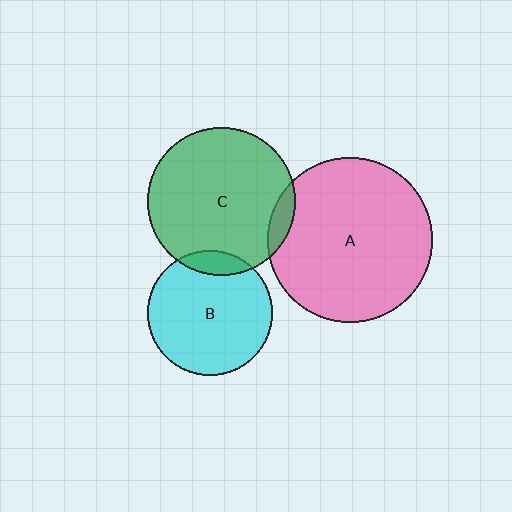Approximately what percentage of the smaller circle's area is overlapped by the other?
Approximately 5%.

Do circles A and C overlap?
Yes.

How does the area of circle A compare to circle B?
Approximately 1.7 times.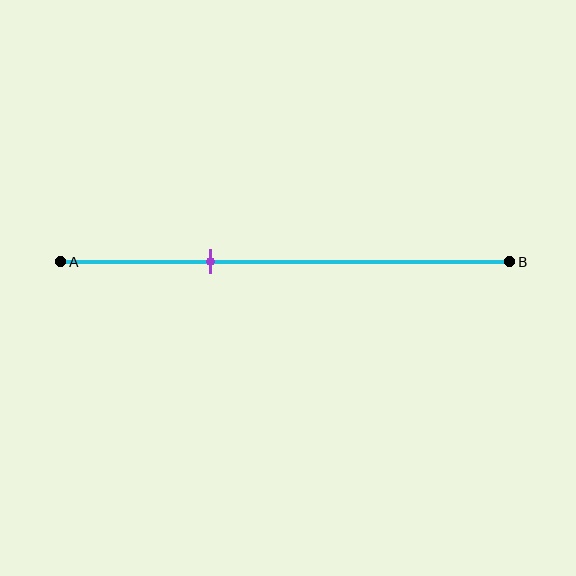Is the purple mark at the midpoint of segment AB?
No, the mark is at about 35% from A, not at the 50% midpoint.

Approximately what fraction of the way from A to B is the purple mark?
The purple mark is approximately 35% of the way from A to B.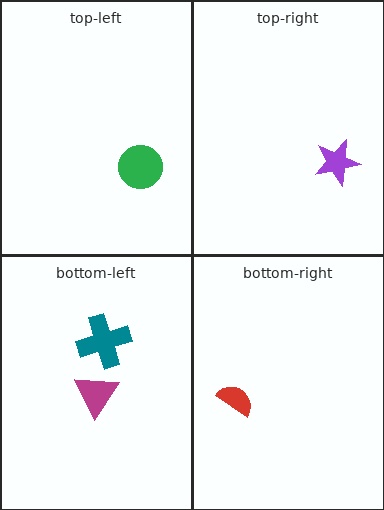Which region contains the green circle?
The top-left region.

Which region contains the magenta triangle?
The bottom-left region.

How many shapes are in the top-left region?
1.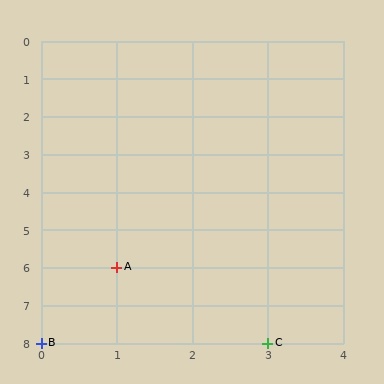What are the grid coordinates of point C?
Point C is at grid coordinates (3, 8).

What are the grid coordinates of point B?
Point B is at grid coordinates (0, 8).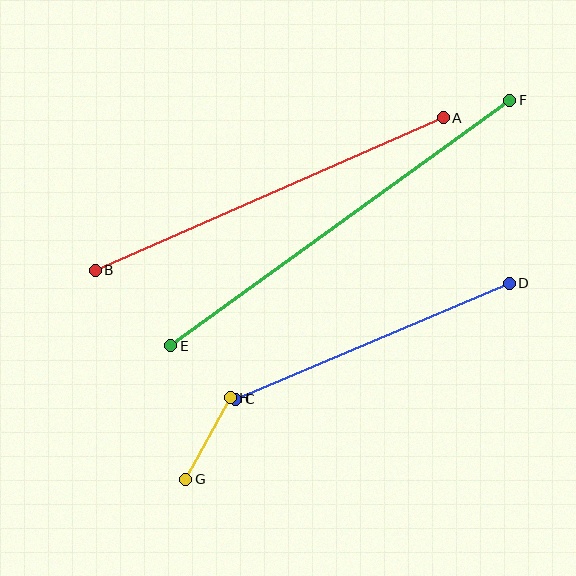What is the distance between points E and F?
The distance is approximately 418 pixels.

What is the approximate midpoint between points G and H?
The midpoint is at approximately (208, 439) pixels.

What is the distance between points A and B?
The distance is approximately 380 pixels.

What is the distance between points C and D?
The distance is approximately 297 pixels.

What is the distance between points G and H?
The distance is approximately 93 pixels.